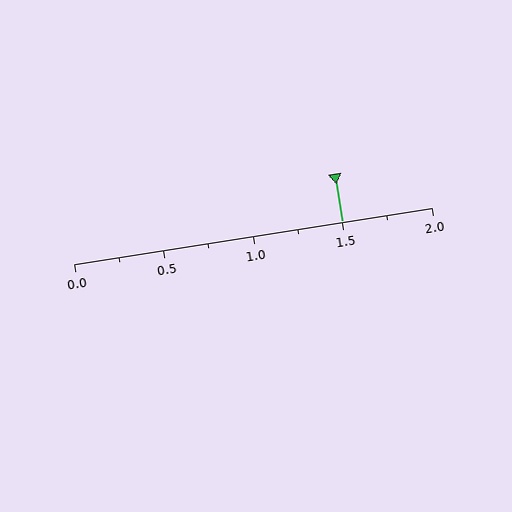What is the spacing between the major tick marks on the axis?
The major ticks are spaced 0.5 apart.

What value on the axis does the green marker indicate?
The marker indicates approximately 1.5.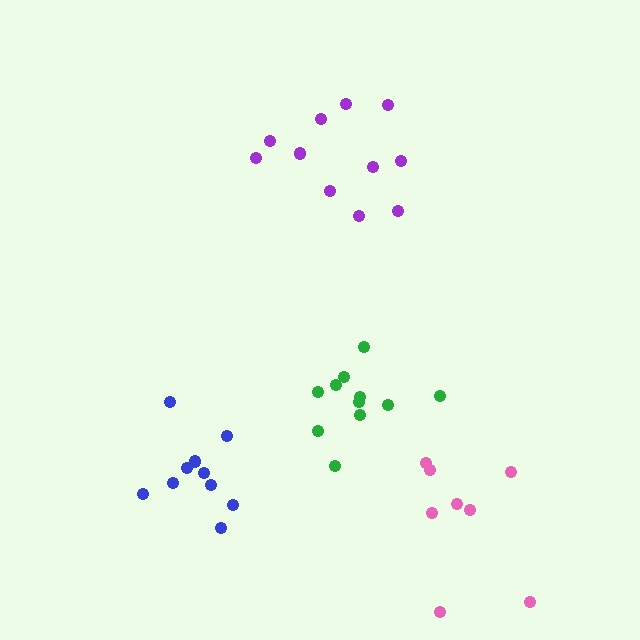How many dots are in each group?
Group 1: 11 dots, Group 2: 8 dots, Group 3: 10 dots, Group 4: 11 dots (40 total).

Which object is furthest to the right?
The pink cluster is rightmost.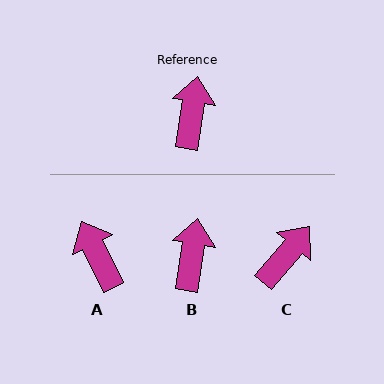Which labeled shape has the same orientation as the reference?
B.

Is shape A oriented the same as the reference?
No, it is off by about 36 degrees.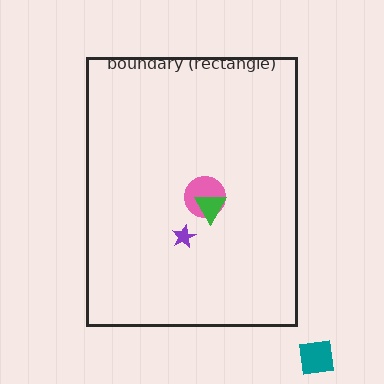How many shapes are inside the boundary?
3 inside, 1 outside.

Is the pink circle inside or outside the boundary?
Inside.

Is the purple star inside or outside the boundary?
Inside.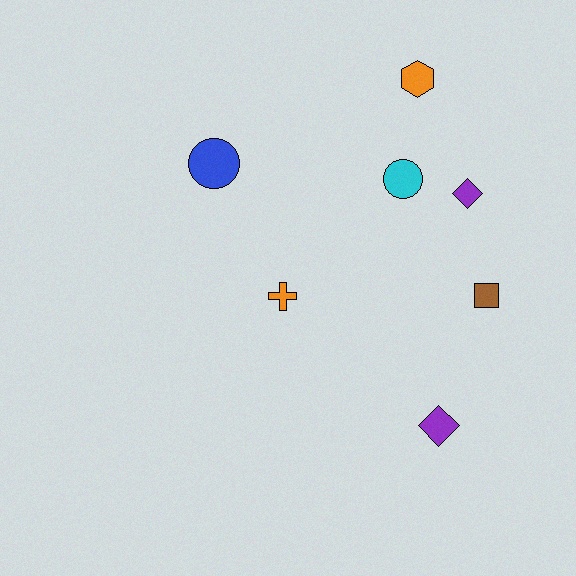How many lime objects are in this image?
There are no lime objects.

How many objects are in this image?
There are 7 objects.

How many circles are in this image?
There are 2 circles.